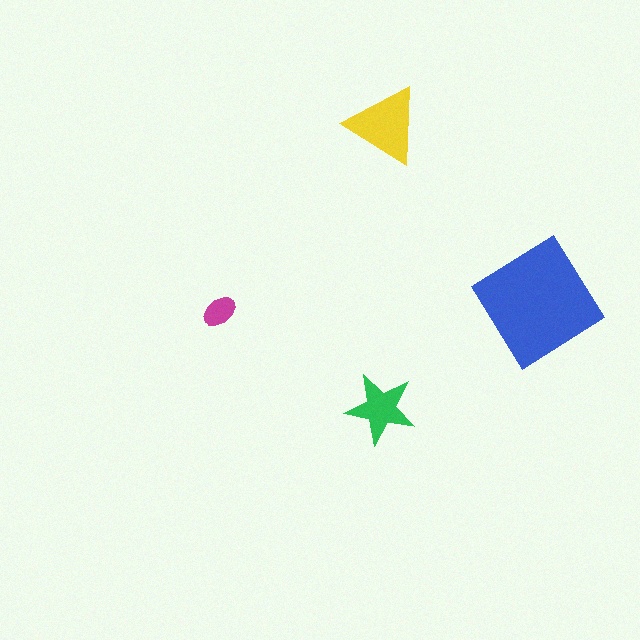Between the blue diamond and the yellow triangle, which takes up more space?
The blue diamond.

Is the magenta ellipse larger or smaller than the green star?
Smaller.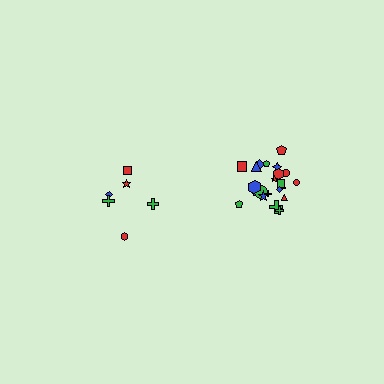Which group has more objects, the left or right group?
The right group.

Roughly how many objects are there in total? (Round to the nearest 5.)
Roughly 30 objects in total.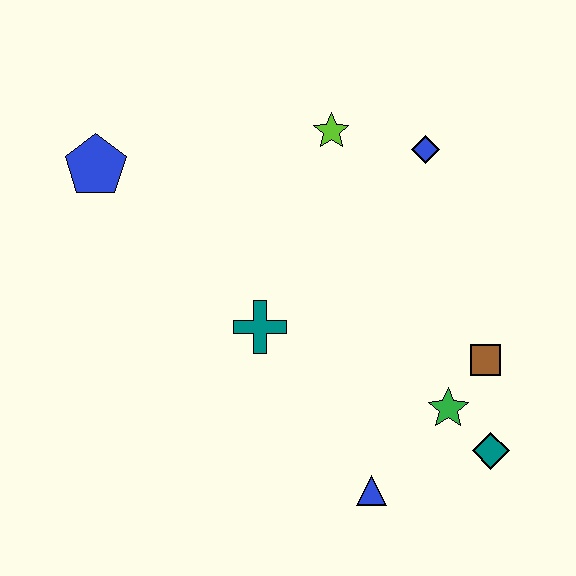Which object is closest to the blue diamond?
The lime star is closest to the blue diamond.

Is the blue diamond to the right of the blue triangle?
Yes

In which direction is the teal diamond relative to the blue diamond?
The teal diamond is below the blue diamond.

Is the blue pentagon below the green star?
No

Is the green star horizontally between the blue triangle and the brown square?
Yes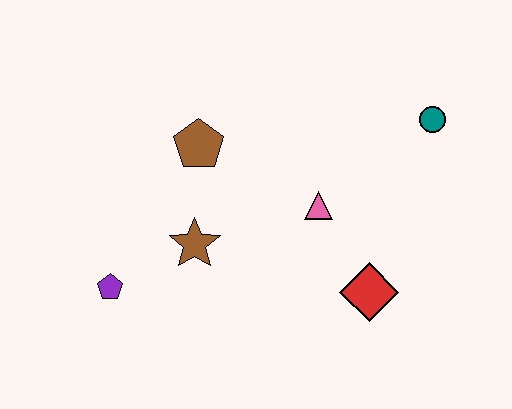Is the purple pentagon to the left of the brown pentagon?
Yes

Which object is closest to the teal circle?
The pink triangle is closest to the teal circle.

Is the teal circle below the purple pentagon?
No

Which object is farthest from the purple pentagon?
The teal circle is farthest from the purple pentagon.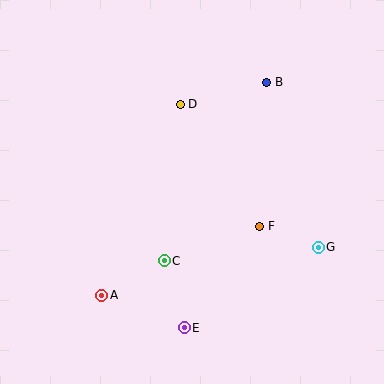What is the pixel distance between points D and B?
The distance between D and B is 90 pixels.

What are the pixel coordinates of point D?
Point D is at (180, 104).